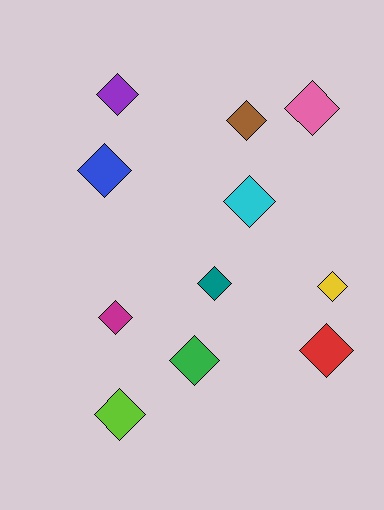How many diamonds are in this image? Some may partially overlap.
There are 11 diamonds.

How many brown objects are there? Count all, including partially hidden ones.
There is 1 brown object.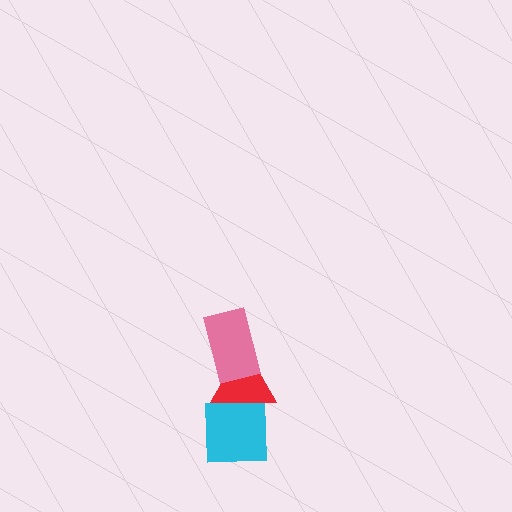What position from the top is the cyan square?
The cyan square is 3rd from the top.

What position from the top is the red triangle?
The red triangle is 2nd from the top.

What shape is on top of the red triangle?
The pink rectangle is on top of the red triangle.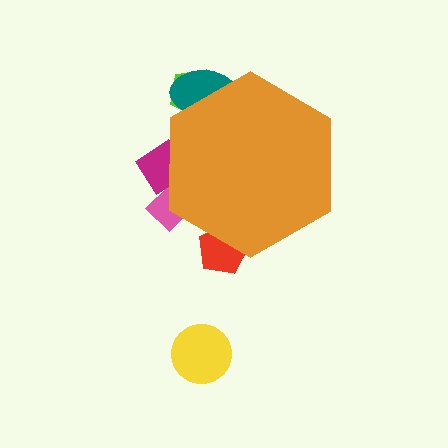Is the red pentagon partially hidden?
Yes, the red pentagon is partially hidden behind the orange hexagon.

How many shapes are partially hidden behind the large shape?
5 shapes are partially hidden.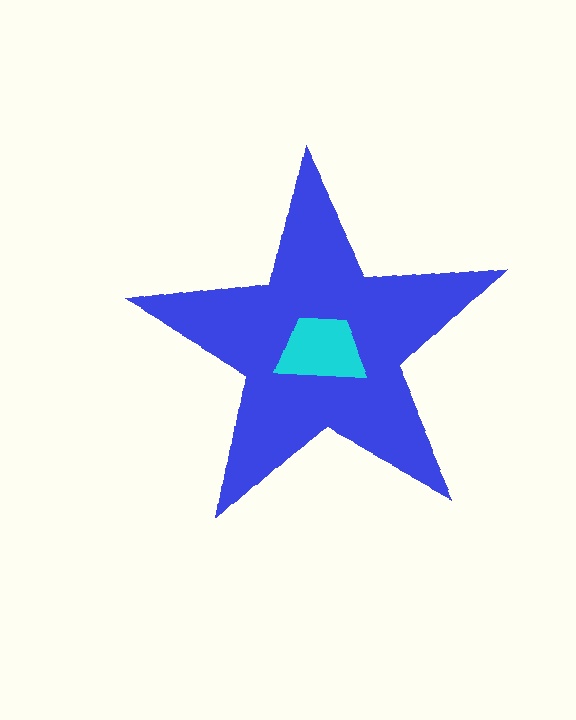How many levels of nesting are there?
2.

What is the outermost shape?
The blue star.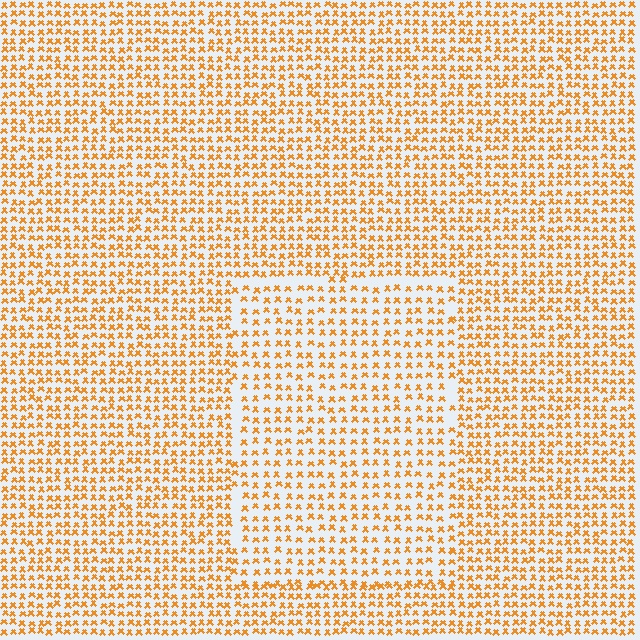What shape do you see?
I see a rectangle.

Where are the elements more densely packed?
The elements are more densely packed outside the rectangle boundary.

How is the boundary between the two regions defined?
The boundary is defined by a change in element density (approximately 1.5x ratio). All elements are the same color, size, and shape.